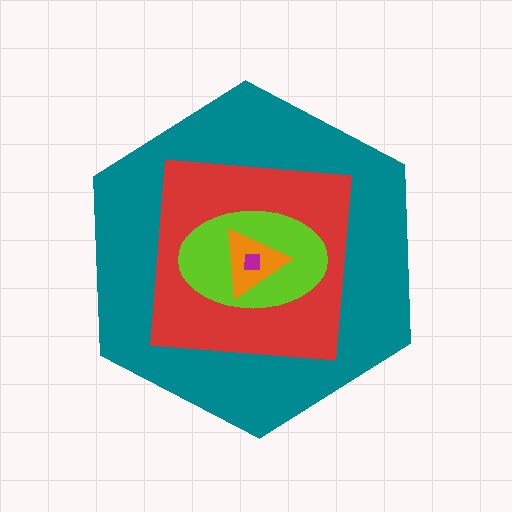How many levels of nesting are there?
5.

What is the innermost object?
The magenta square.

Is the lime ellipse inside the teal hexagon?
Yes.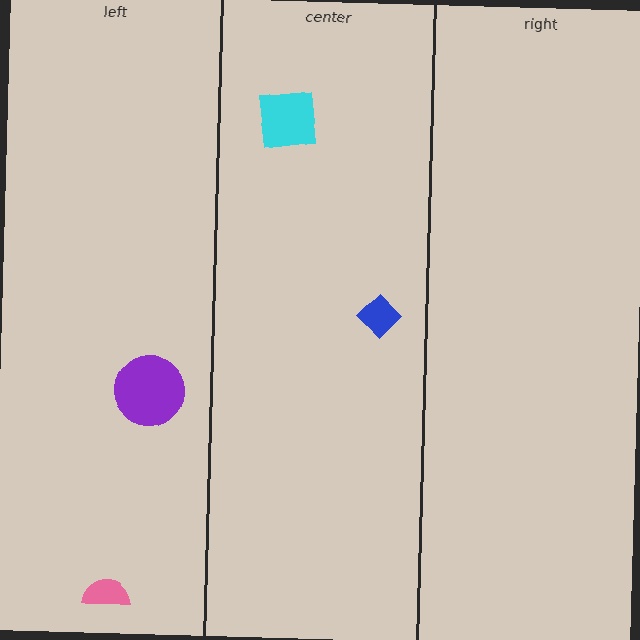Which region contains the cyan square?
The center region.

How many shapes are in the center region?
2.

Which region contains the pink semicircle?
The left region.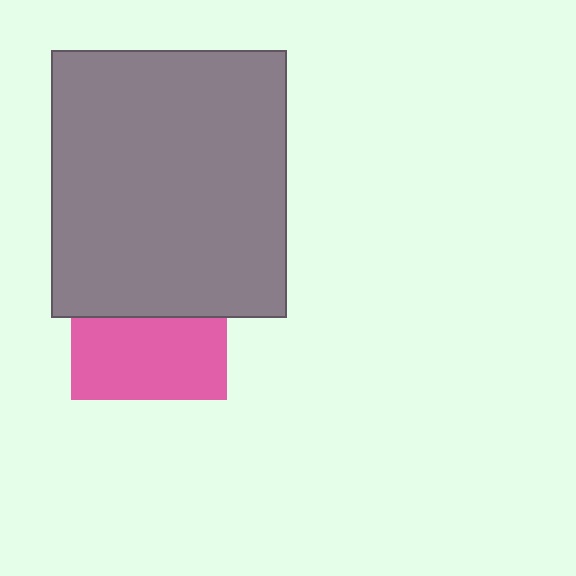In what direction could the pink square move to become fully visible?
The pink square could move down. That would shift it out from behind the gray rectangle entirely.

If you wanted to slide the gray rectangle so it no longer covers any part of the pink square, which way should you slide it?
Slide it up — that is the most direct way to separate the two shapes.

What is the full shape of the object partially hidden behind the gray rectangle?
The partially hidden object is a pink square.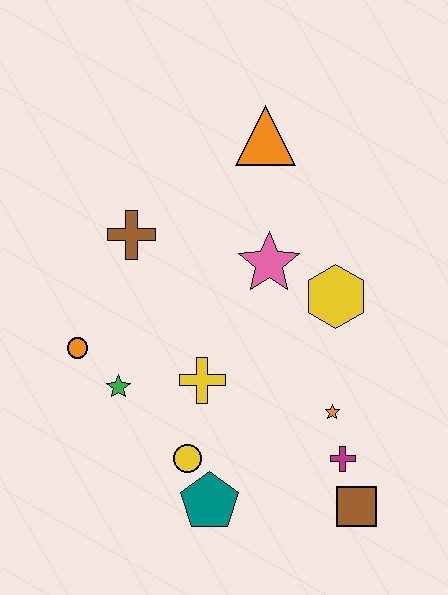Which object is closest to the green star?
The orange circle is closest to the green star.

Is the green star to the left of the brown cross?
Yes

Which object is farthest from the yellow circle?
The orange triangle is farthest from the yellow circle.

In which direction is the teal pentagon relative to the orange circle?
The teal pentagon is below the orange circle.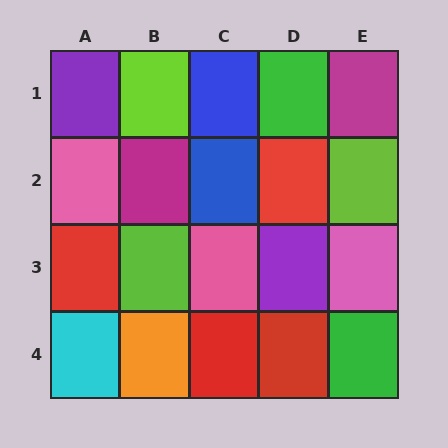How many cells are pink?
3 cells are pink.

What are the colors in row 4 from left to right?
Cyan, orange, red, red, green.